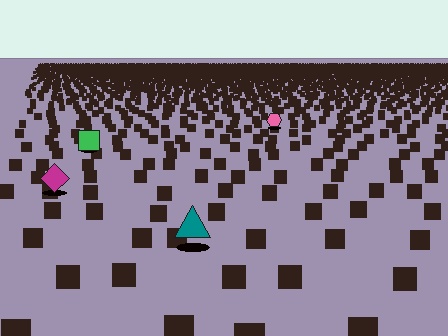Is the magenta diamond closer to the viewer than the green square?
Yes. The magenta diamond is closer — you can tell from the texture gradient: the ground texture is coarser near it.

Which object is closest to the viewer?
The teal triangle is closest. The texture marks near it are larger and more spread out.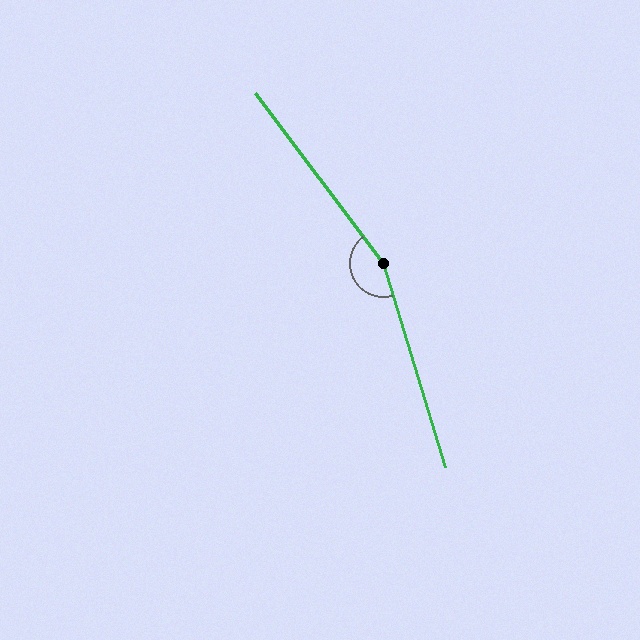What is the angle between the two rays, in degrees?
Approximately 160 degrees.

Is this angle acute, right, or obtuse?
It is obtuse.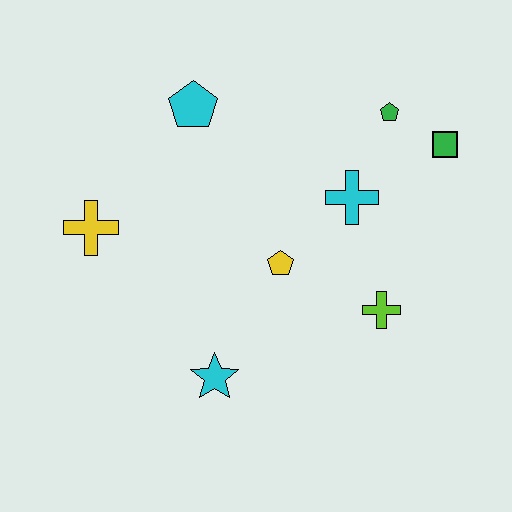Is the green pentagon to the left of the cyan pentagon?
No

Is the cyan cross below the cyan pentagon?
Yes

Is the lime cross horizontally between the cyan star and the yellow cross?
No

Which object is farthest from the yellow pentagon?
The green square is farthest from the yellow pentagon.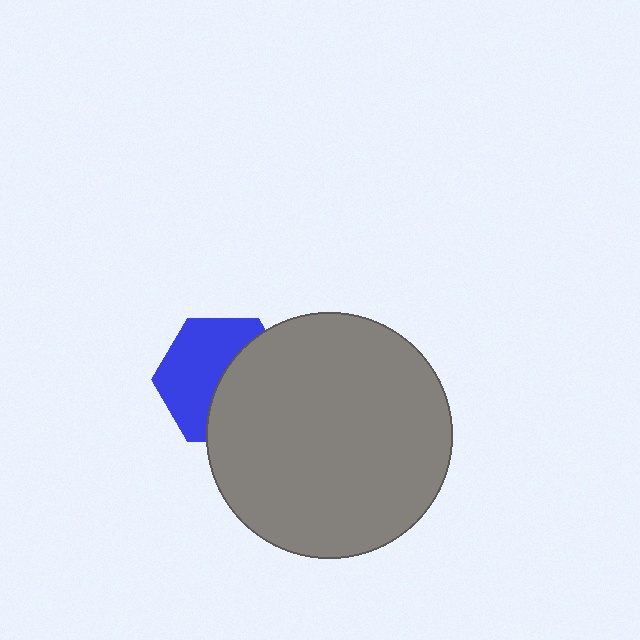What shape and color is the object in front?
The object in front is a gray circle.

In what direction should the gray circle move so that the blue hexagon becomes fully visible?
The gray circle should move right. That is the shortest direction to clear the overlap and leave the blue hexagon fully visible.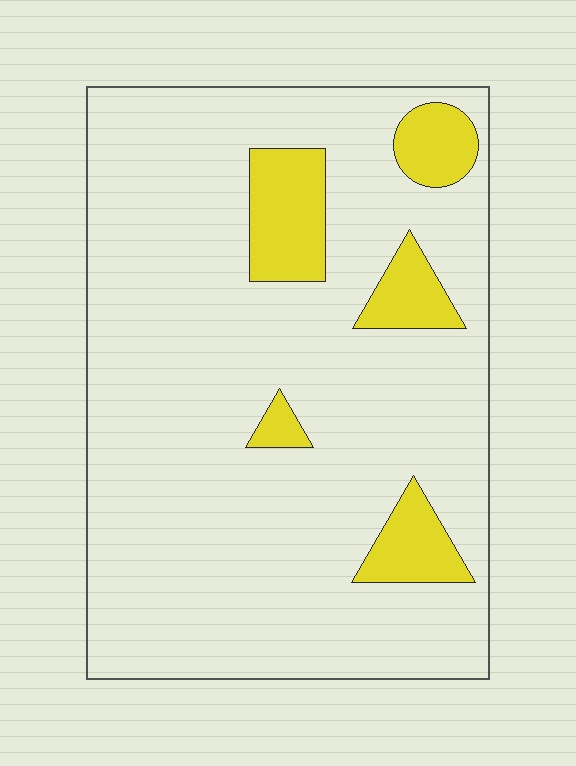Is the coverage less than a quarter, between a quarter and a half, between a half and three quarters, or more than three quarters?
Less than a quarter.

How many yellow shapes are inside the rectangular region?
5.